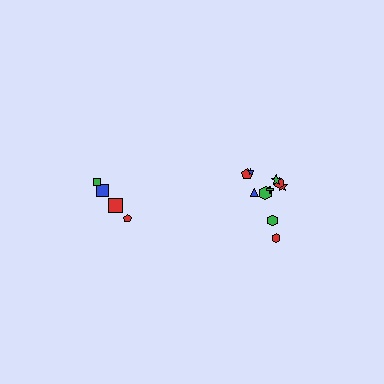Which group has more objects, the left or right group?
The right group.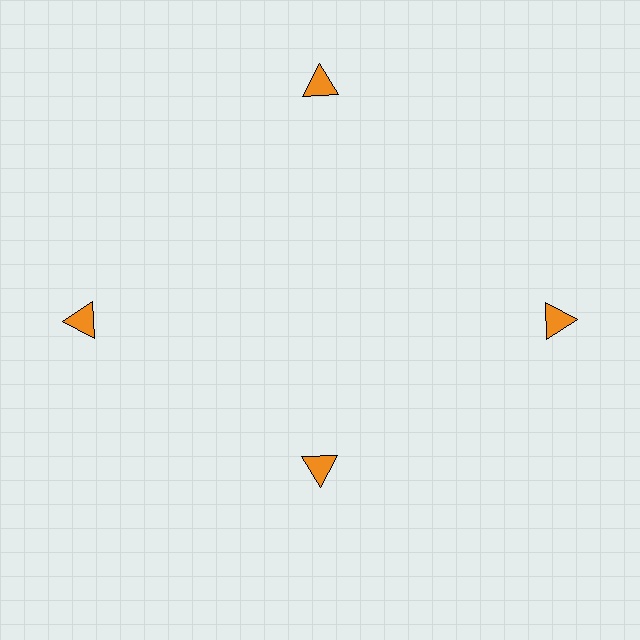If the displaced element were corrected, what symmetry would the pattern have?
It would have 4-fold rotational symmetry — the pattern would map onto itself every 90 degrees.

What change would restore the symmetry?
The symmetry would be restored by moving it outward, back onto the ring so that all 4 triangles sit at equal angles and equal distance from the center.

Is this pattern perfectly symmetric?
No. The 4 orange triangles are arranged in a ring, but one element near the 6 o'clock position is pulled inward toward the center, breaking the 4-fold rotational symmetry.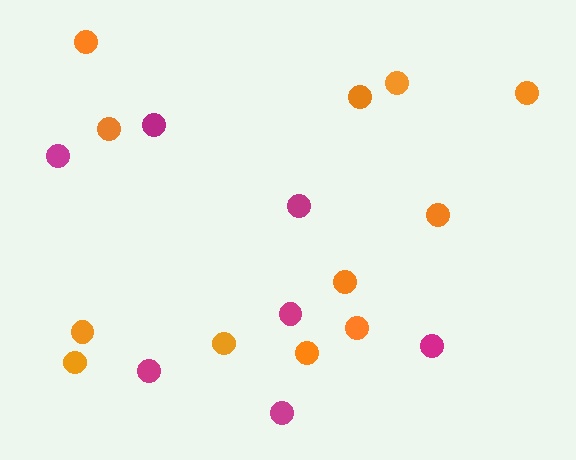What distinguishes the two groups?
There are 2 groups: one group of orange circles (12) and one group of magenta circles (7).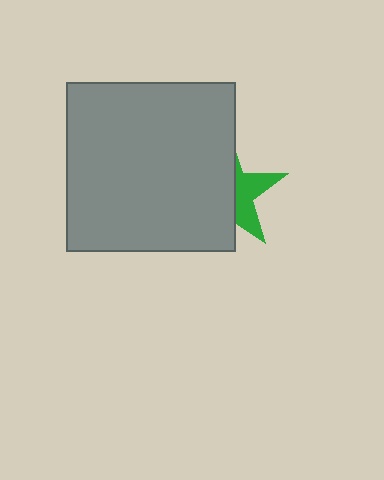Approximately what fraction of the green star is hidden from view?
Roughly 63% of the green star is hidden behind the gray square.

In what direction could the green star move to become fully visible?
The green star could move right. That would shift it out from behind the gray square entirely.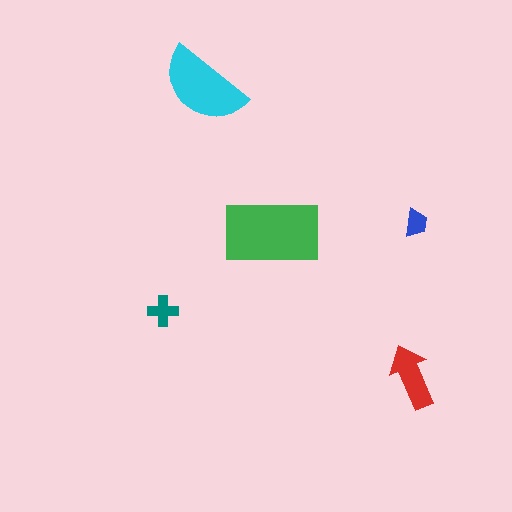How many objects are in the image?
There are 5 objects in the image.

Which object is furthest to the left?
The teal cross is leftmost.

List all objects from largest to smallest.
The green rectangle, the cyan semicircle, the red arrow, the teal cross, the blue trapezoid.